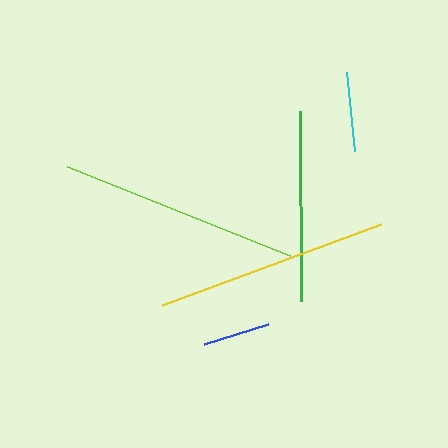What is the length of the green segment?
The green segment is approximately 190 pixels long.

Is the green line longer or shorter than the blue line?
The green line is longer than the blue line.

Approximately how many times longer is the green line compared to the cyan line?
The green line is approximately 2.4 times the length of the cyan line.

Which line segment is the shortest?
The blue line is the shortest at approximately 67 pixels.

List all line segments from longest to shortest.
From longest to shortest: lime, yellow, green, cyan, blue.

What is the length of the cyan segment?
The cyan segment is approximately 79 pixels long.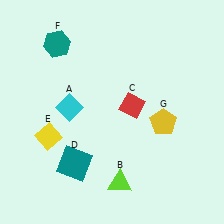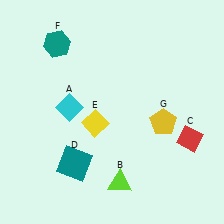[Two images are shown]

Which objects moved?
The objects that moved are: the red diamond (C), the yellow diamond (E).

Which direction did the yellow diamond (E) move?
The yellow diamond (E) moved right.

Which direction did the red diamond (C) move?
The red diamond (C) moved right.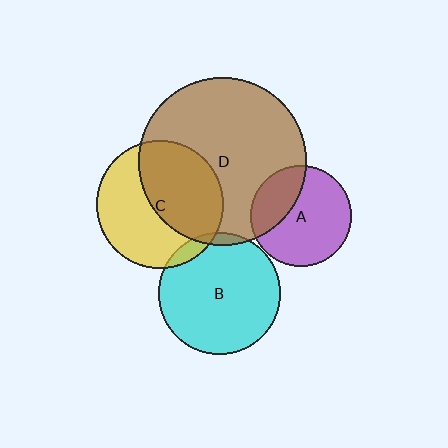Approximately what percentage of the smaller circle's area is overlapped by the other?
Approximately 5%.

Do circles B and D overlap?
Yes.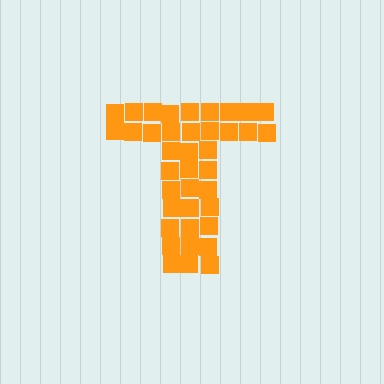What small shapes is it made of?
It is made of small squares.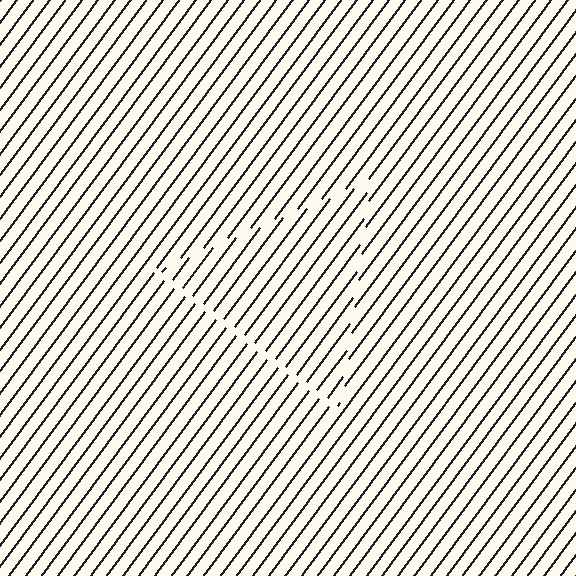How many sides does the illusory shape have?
3 sides — the line-ends trace a triangle.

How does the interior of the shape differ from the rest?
The interior of the shape contains the same grating, shifted by half a period — the contour is defined by the phase discontinuity where line-ends from the inner and outer gratings abut.